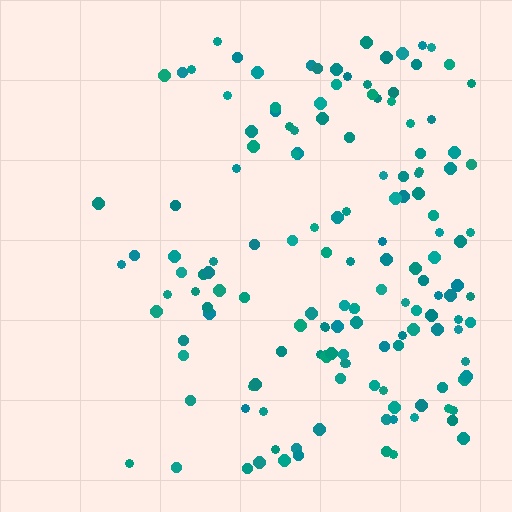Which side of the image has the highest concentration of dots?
The right.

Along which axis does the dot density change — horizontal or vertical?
Horizontal.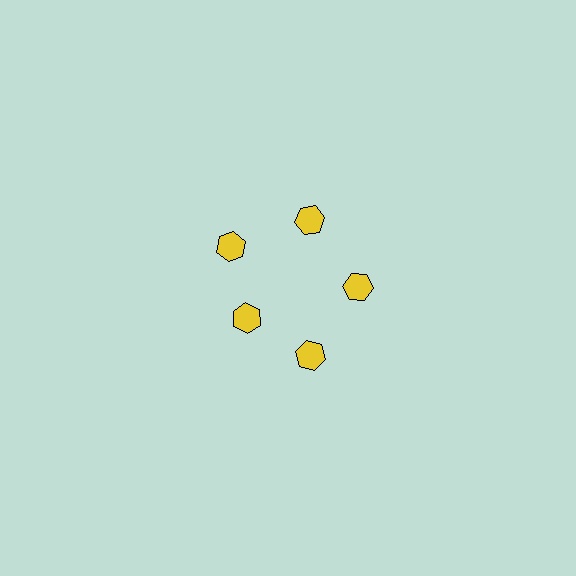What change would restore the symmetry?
The symmetry would be restored by moving it outward, back onto the ring so that all 5 hexagons sit at equal angles and equal distance from the center.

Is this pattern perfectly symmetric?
No. The 5 yellow hexagons are arranged in a ring, but one element near the 8 o'clock position is pulled inward toward the center, breaking the 5-fold rotational symmetry.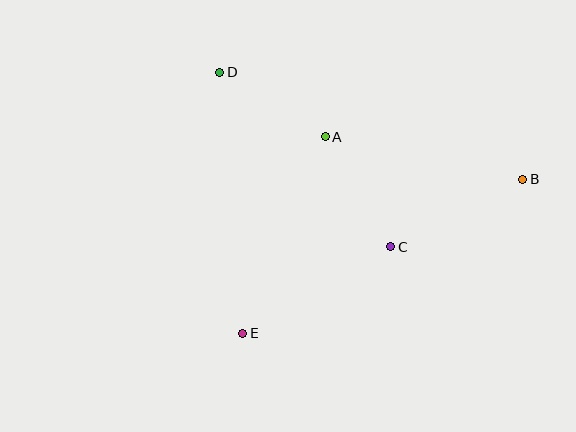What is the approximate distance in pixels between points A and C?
The distance between A and C is approximately 128 pixels.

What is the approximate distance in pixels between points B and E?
The distance between B and E is approximately 320 pixels.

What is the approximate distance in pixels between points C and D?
The distance between C and D is approximately 245 pixels.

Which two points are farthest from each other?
Points B and D are farthest from each other.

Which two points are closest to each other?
Points A and D are closest to each other.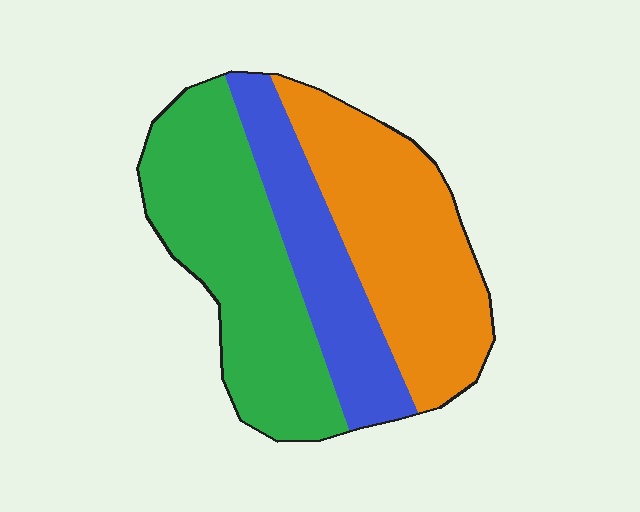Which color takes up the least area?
Blue, at roughly 25%.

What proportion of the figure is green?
Green takes up between a quarter and a half of the figure.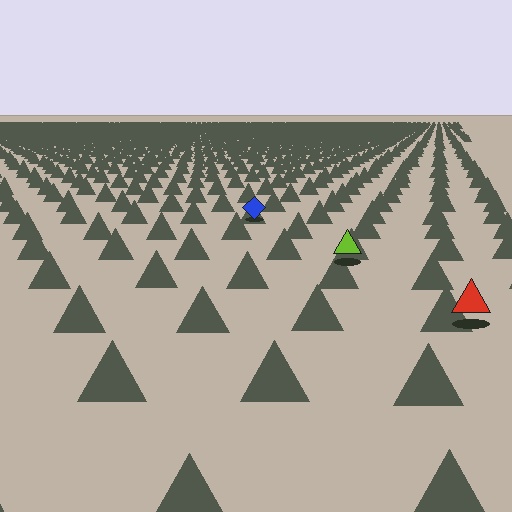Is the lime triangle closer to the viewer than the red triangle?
No. The red triangle is closer — you can tell from the texture gradient: the ground texture is coarser near it.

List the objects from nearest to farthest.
From nearest to farthest: the red triangle, the lime triangle, the blue diamond.